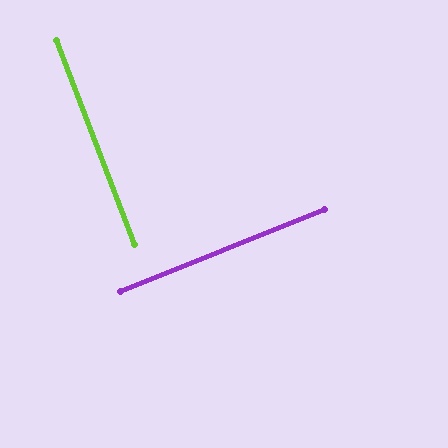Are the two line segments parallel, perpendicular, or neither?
Perpendicular — they meet at approximately 89°.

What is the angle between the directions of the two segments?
Approximately 89 degrees.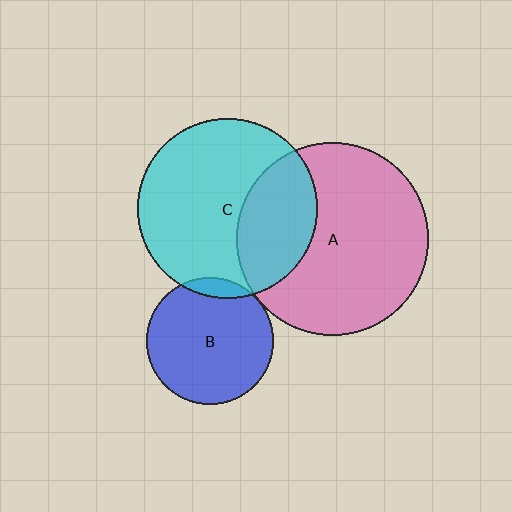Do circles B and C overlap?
Yes.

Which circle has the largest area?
Circle A (pink).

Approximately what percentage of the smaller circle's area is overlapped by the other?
Approximately 10%.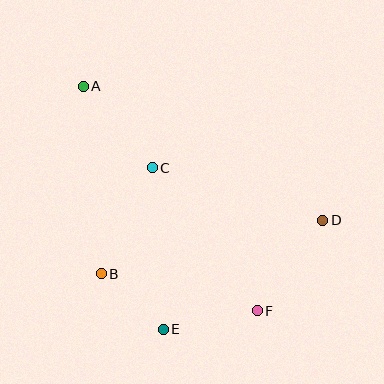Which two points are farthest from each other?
Points A and F are farthest from each other.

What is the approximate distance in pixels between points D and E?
The distance between D and E is approximately 193 pixels.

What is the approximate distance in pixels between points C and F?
The distance between C and F is approximately 178 pixels.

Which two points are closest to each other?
Points B and E are closest to each other.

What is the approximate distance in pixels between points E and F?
The distance between E and F is approximately 96 pixels.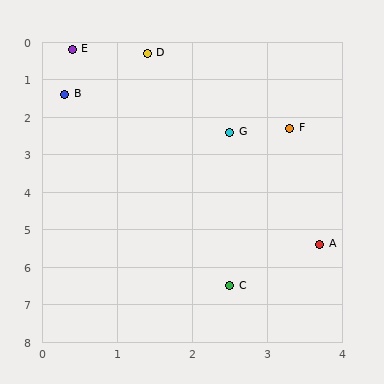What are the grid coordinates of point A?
Point A is at approximately (3.7, 5.4).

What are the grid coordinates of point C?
Point C is at approximately (2.5, 6.5).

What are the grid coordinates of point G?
Point G is at approximately (2.5, 2.4).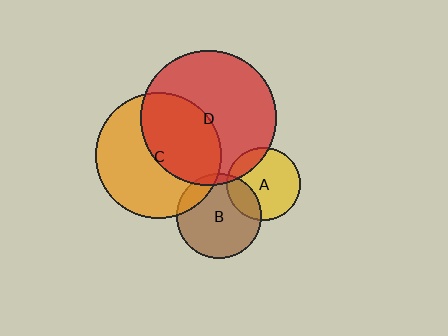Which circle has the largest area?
Circle D (red).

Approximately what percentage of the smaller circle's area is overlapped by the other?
Approximately 15%.